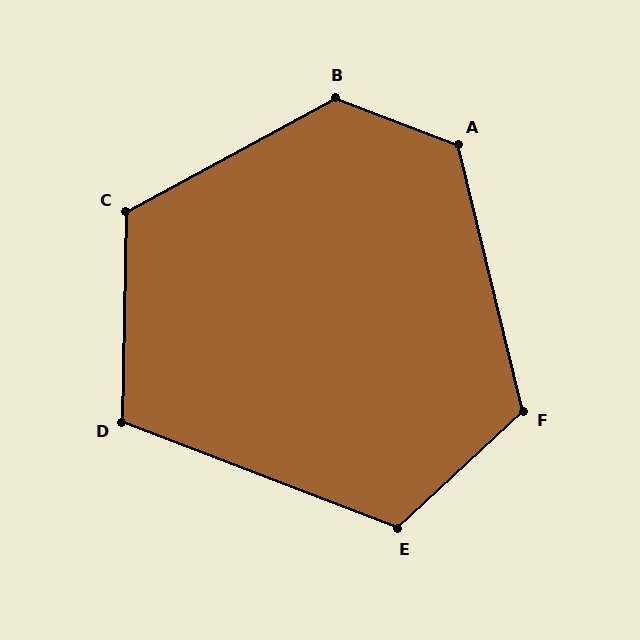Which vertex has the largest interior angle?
B, at approximately 130 degrees.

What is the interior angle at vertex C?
Approximately 119 degrees (obtuse).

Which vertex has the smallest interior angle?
D, at approximately 110 degrees.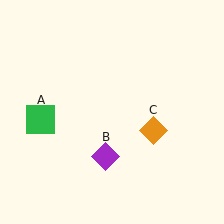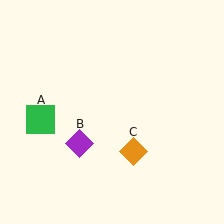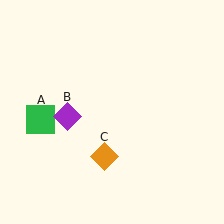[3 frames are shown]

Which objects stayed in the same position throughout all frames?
Green square (object A) remained stationary.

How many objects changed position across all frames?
2 objects changed position: purple diamond (object B), orange diamond (object C).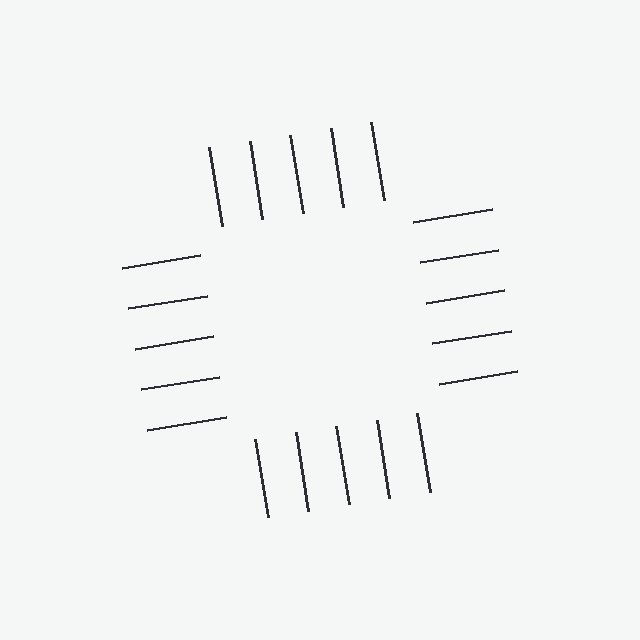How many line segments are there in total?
20 — 5 along each of the 4 edges.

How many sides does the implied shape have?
4 sides — the line-ends trace a square.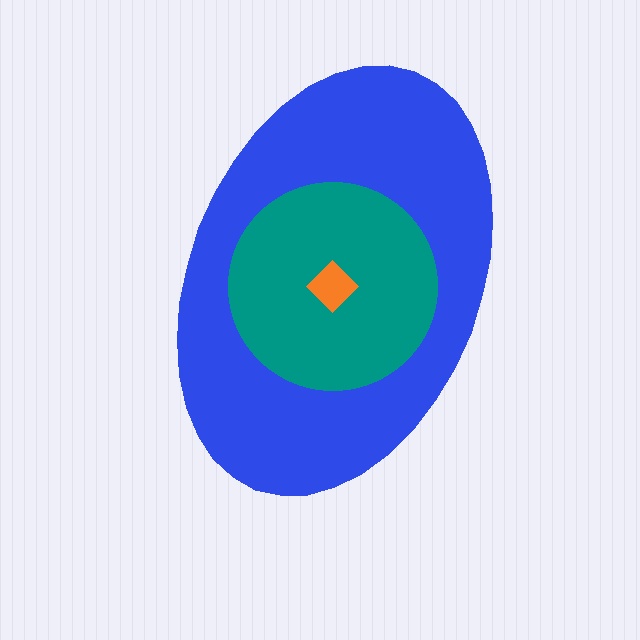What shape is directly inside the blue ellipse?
The teal circle.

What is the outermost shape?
The blue ellipse.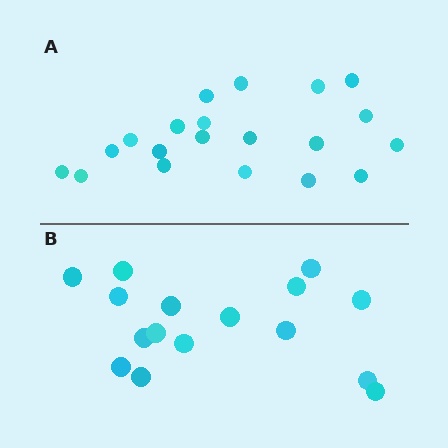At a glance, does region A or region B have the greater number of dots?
Region A (the top region) has more dots.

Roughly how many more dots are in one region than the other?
Region A has about 4 more dots than region B.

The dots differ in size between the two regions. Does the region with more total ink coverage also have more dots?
No. Region B has more total ink coverage because its dots are larger, but region A actually contains more individual dots. Total area can be misleading — the number of items is what matters here.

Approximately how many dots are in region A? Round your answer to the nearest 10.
About 20 dots.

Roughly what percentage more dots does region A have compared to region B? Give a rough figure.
About 25% more.